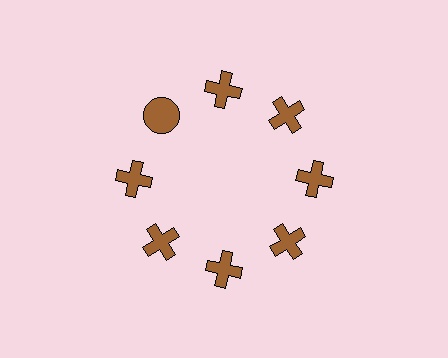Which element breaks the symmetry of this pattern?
The brown circle at roughly the 10 o'clock position breaks the symmetry. All other shapes are brown crosses.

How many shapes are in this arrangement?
There are 8 shapes arranged in a ring pattern.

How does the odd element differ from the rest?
It has a different shape: circle instead of cross.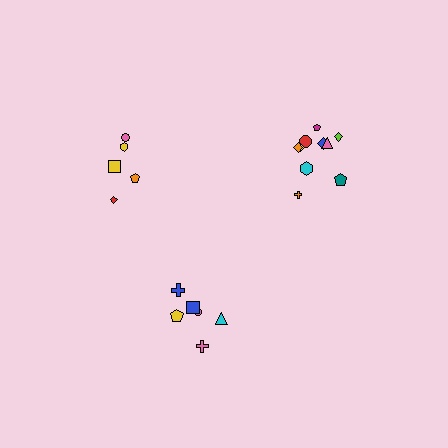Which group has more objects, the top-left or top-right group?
The top-right group.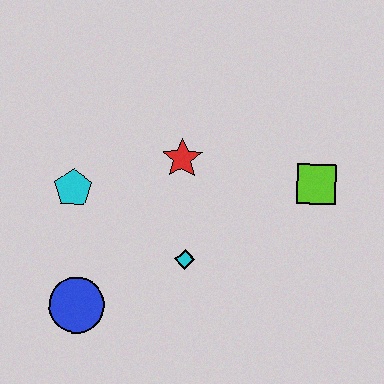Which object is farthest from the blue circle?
The lime square is farthest from the blue circle.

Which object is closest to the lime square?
The red star is closest to the lime square.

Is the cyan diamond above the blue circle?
Yes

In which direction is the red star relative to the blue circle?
The red star is above the blue circle.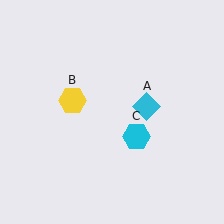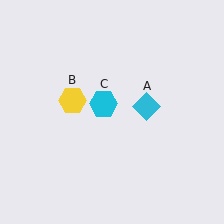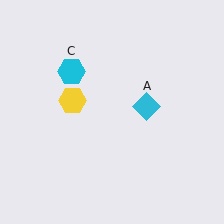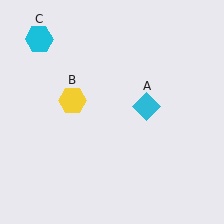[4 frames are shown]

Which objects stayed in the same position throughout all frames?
Cyan diamond (object A) and yellow hexagon (object B) remained stationary.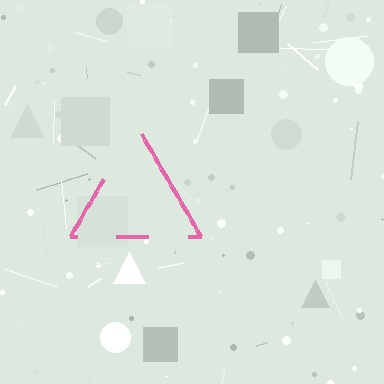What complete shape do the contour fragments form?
The contour fragments form a triangle.